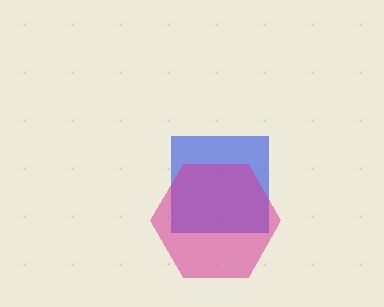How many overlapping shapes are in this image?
There are 2 overlapping shapes in the image.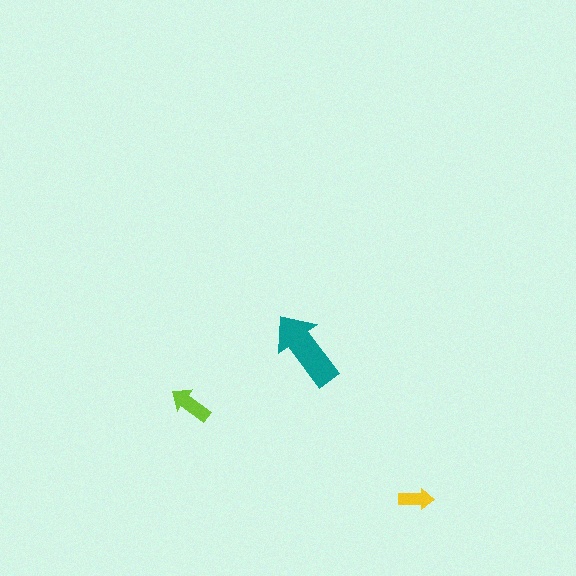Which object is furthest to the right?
The yellow arrow is rightmost.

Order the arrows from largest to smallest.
the teal one, the lime one, the yellow one.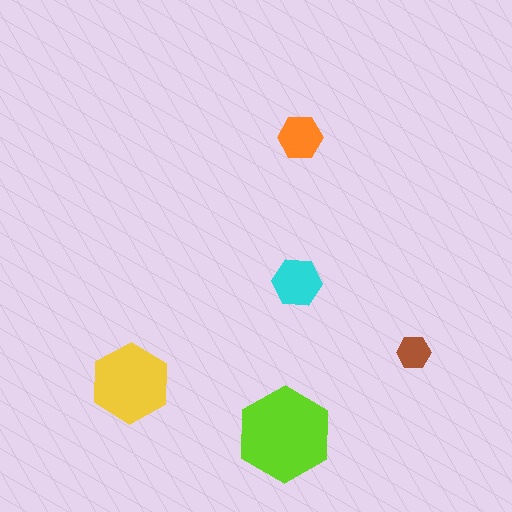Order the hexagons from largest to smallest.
the lime one, the yellow one, the cyan one, the orange one, the brown one.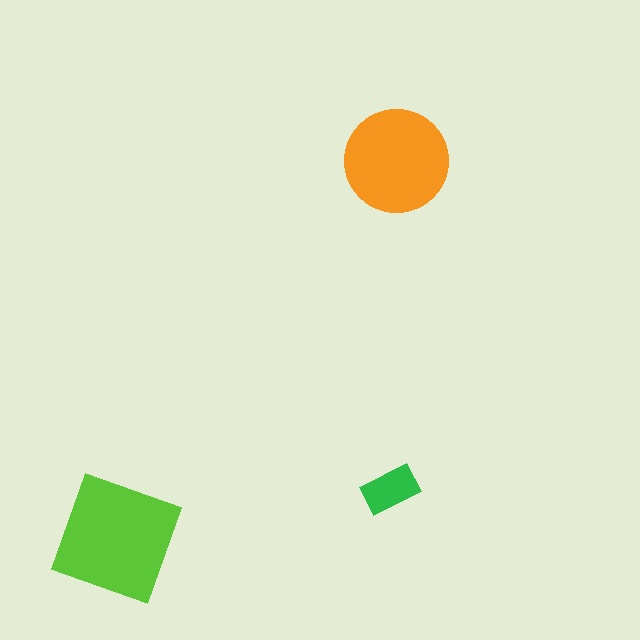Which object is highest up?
The orange circle is topmost.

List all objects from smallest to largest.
The green rectangle, the orange circle, the lime square.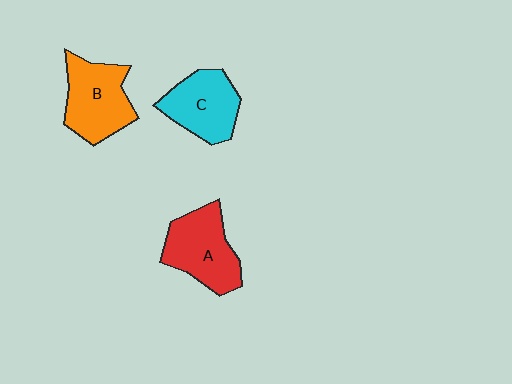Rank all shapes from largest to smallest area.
From largest to smallest: B (orange), A (red), C (cyan).